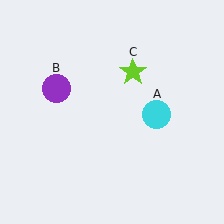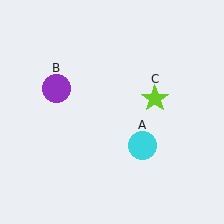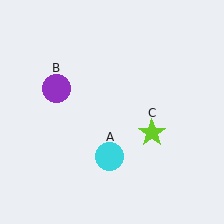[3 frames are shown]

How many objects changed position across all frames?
2 objects changed position: cyan circle (object A), lime star (object C).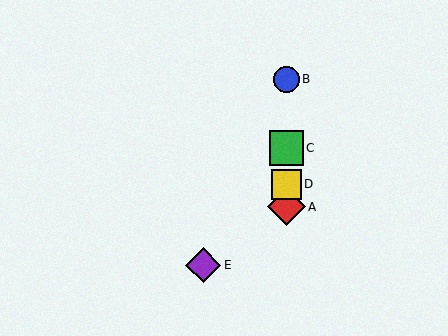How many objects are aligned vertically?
4 objects (A, B, C, D) are aligned vertically.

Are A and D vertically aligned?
Yes, both are at x≈286.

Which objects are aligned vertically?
Objects A, B, C, D are aligned vertically.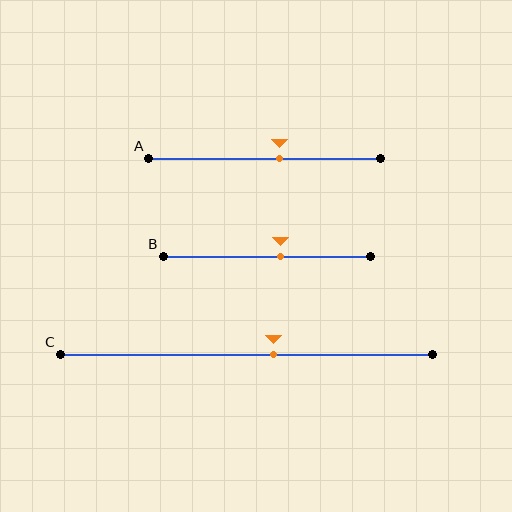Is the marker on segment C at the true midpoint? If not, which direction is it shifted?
No, the marker on segment C is shifted to the right by about 7% of the segment length.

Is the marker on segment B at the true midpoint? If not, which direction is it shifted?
No, the marker on segment B is shifted to the right by about 7% of the segment length.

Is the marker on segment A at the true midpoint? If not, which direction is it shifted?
No, the marker on segment A is shifted to the right by about 6% of the segment length.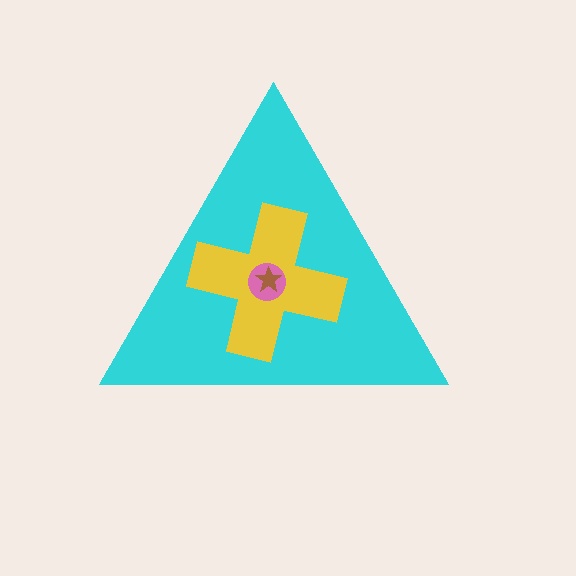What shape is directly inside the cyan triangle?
The yellow cross.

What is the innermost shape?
The brown star.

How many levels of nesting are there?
4.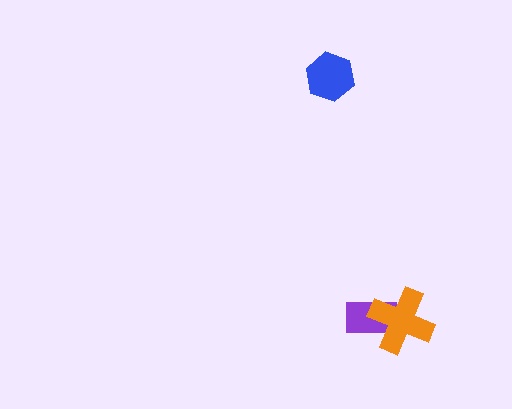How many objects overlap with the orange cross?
1 object overlaps with the orange cross.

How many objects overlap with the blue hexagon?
0 objects overlap with the blue hexagon.